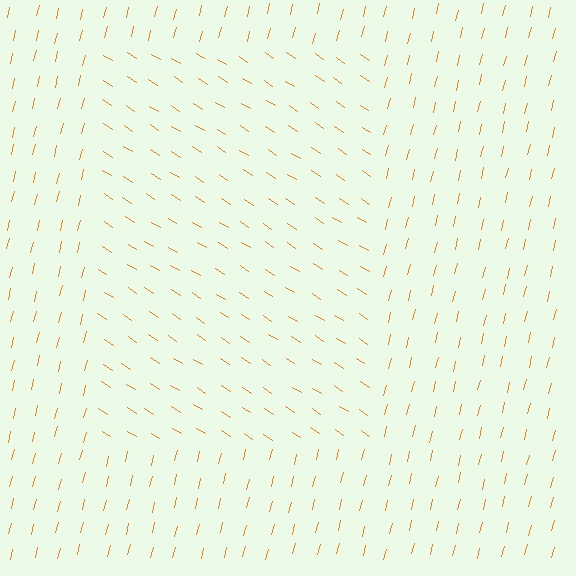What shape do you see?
I see a rectangle.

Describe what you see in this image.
The image is filled with small orange line segments. A rectangle region in the image has lines oriented differently from the surrounding lines, creating a visible texture boundary.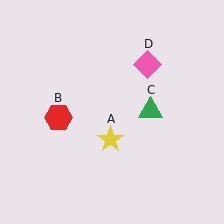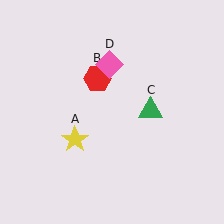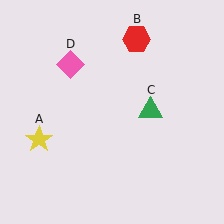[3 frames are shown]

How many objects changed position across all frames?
3 objects changed position: yellow star (object A), red hexagon (object B), pink diamond (object D).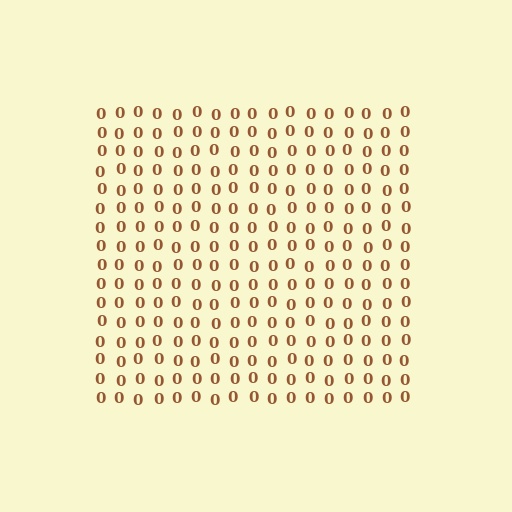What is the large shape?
The large shape is a square.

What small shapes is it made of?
It is made of small digit 0's.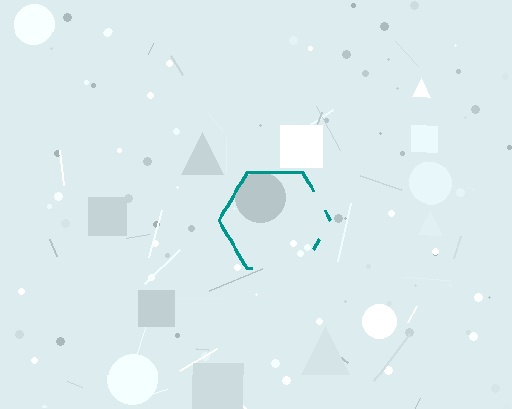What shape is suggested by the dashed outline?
The dashed outline suggests a hexagon.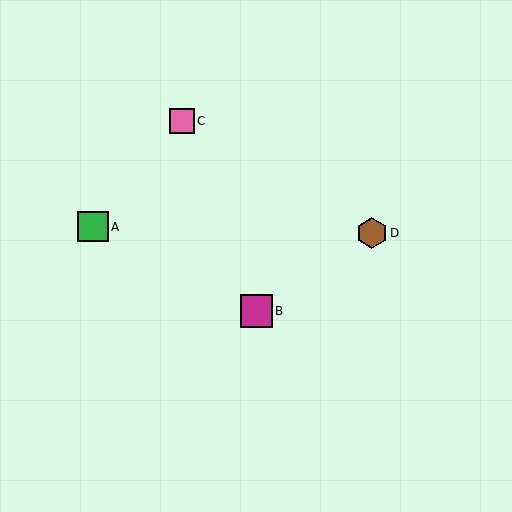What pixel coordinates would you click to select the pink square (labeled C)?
Click at (182, 121) to select the pink square C.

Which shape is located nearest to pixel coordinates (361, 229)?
The brown hexagon (labeled D) at (372, 233) is nearest to that location.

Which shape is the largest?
The magenta square (labeled B) is the largest.